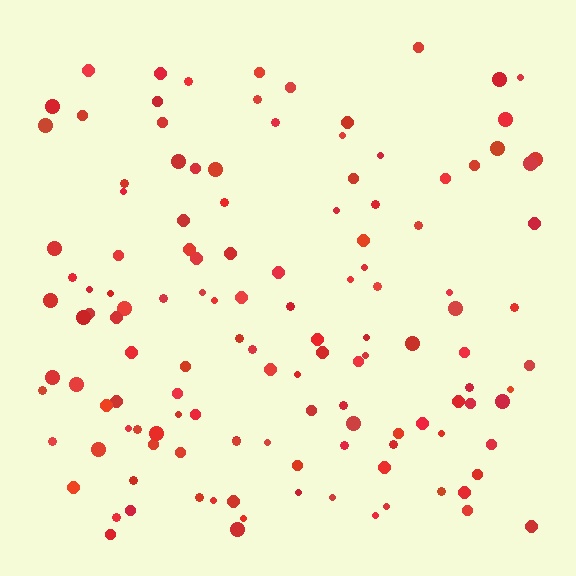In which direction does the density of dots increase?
From top to bottom, with the bottom side densest.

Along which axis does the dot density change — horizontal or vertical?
Vertical.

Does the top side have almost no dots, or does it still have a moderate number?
Still a moderate number, just noticeably fewer than the bottom.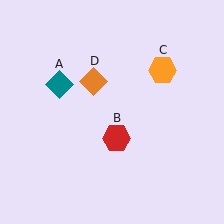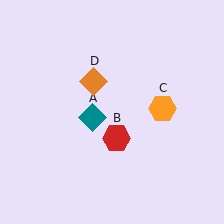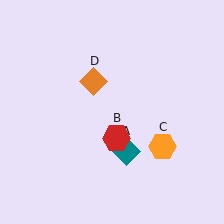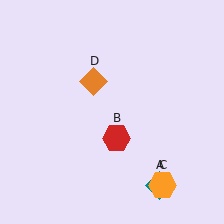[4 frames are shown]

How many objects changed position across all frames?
2 objects changed position: teal diamond (object A), orange hexagon (object C).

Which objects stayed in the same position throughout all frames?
Red hexagon (object B) and orange diamond (object D) remained stationary.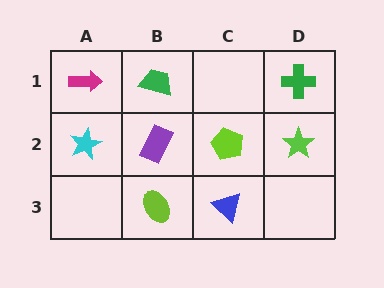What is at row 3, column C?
A blue triangle.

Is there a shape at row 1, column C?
No, that cell is empty.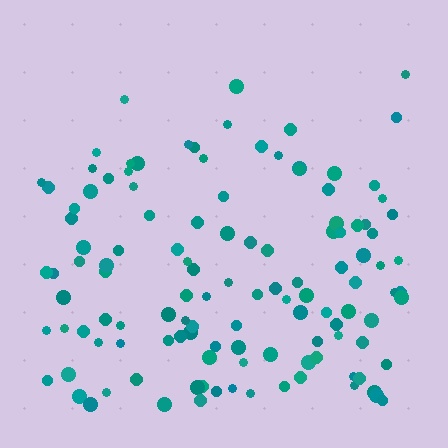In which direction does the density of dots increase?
From top to bottom, with the bottom side densest.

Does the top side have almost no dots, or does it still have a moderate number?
Still a moderate number, just noticeably fewer than the bottom.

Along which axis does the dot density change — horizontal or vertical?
Vertical.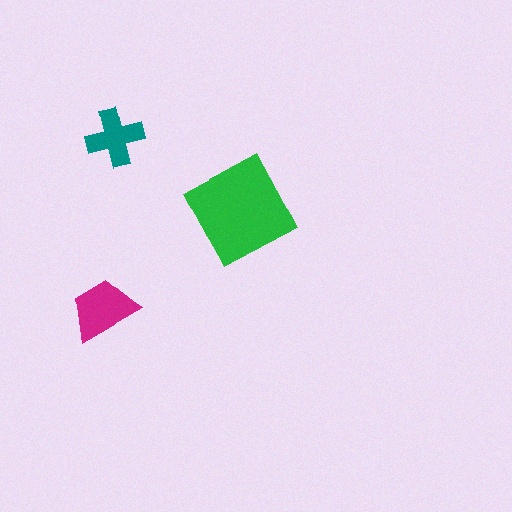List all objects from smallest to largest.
The teal cross, the magenta trapezoid, the green diamond.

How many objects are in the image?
There are 3 objects in the image.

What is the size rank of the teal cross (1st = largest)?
3rd.